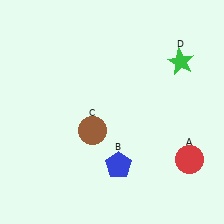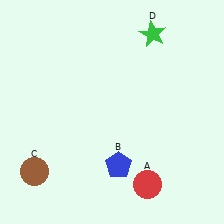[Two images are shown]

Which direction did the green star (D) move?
The green star (D) moved left.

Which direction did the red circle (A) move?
The red circle (A) moved left.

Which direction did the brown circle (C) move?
The brown circle (C) moved left.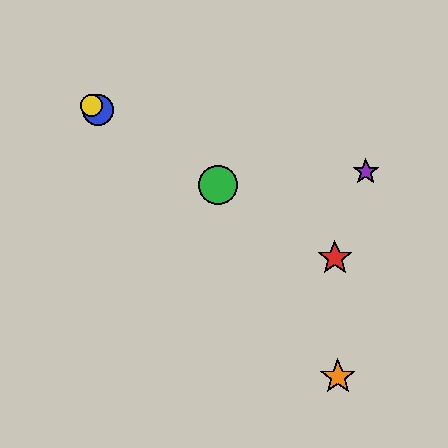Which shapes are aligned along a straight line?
The red star, the blue circle, the green circle, the yellow circle are aligned along a straight line.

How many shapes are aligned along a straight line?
4 shapes (the red star, the blue circle, the green circle, the yellow circle) are aligned along a straight line.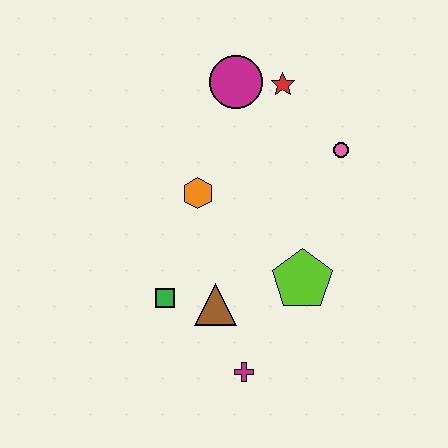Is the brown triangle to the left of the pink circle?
Yes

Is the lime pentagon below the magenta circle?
Yes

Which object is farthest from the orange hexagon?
The magenta cross is farthest from the orange hexagon.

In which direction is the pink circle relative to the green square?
The pink circle is to the right of the green square.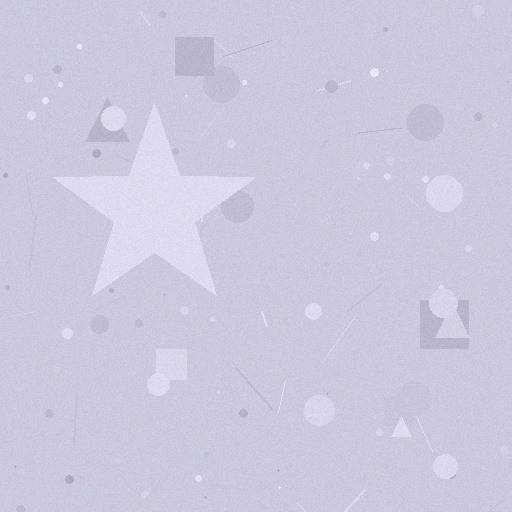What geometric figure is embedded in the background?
A star is embedded in the background.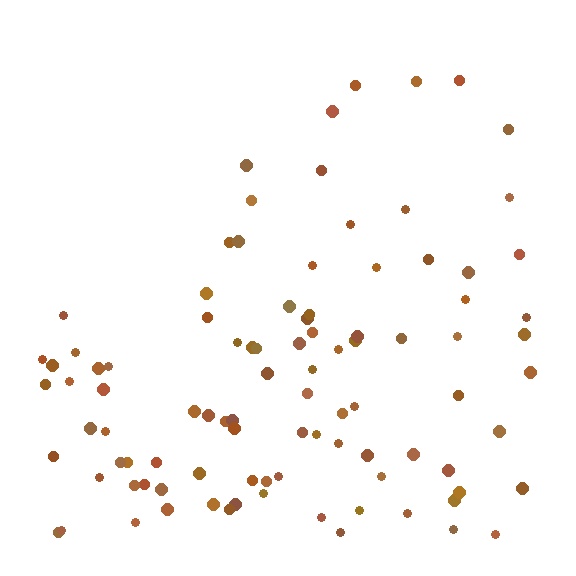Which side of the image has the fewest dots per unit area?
The top.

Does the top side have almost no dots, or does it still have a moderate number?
Still a moderate number, just noticeably fewer than the bottom.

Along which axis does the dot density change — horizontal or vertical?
Vertical.